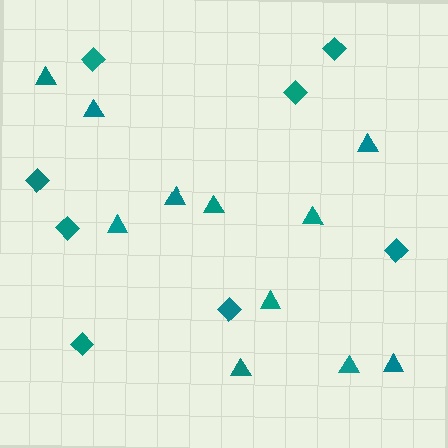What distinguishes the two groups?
There are 2 groups: one group of diamonds (8) and one group of triangles (11).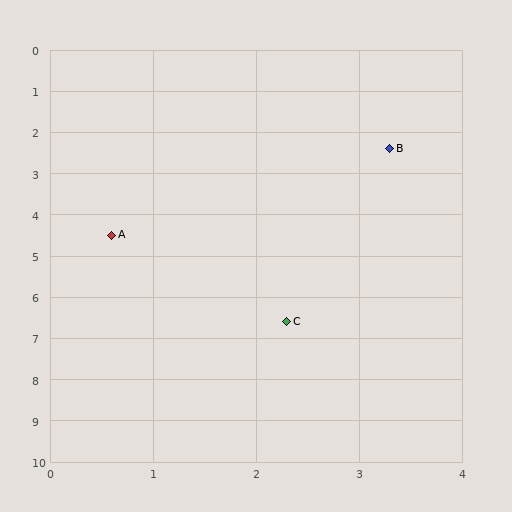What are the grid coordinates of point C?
Point C is at approximately (2.3, 6.6).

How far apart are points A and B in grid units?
Points A and B are about 3.4 grid units apart.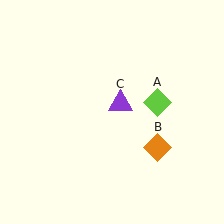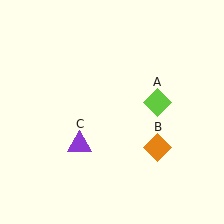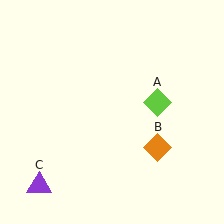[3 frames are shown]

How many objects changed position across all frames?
1 object changed position: purple triangle (object C).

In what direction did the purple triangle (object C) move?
The purple triangle (object C) moved down and to the left.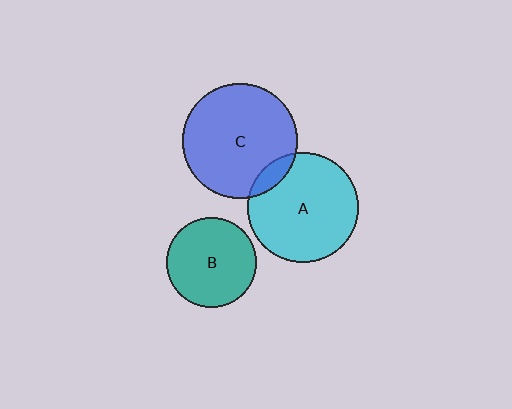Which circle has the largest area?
Circle C (blue).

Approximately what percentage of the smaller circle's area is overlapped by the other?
Approximately 10%.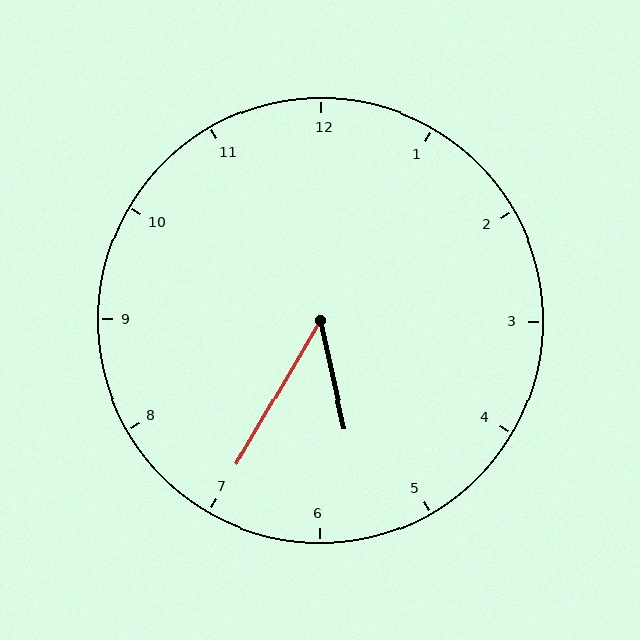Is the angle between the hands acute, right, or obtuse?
It is acute.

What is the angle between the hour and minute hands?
Approximately 42 degrees.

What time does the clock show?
5:35.